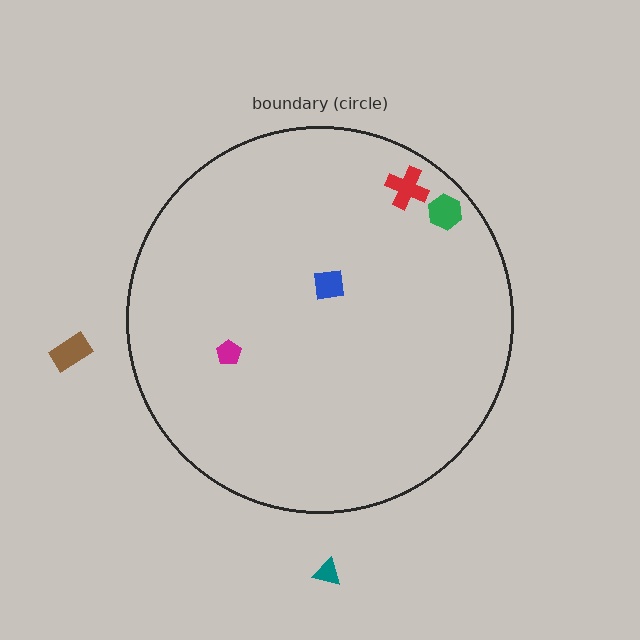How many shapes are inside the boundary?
4 inside, 2 outside.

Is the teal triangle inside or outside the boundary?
Outside.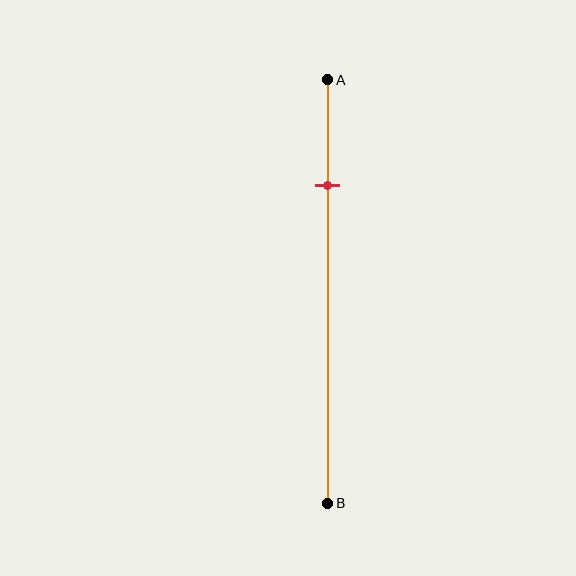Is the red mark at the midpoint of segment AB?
No, the mark is at about 25% from A, not at the 50% midpoint.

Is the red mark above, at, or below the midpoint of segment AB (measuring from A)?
The red mark is above the midpoint of segment AB.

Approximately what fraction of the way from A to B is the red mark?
The red mark is approximately 25% of the way from A to B.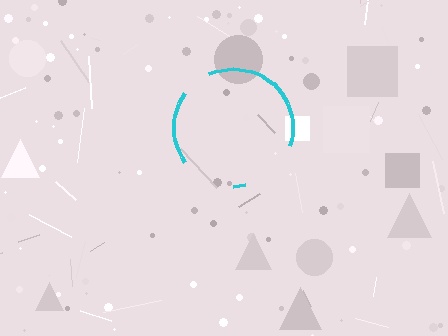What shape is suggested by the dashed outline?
The dashed outline suggests a circle.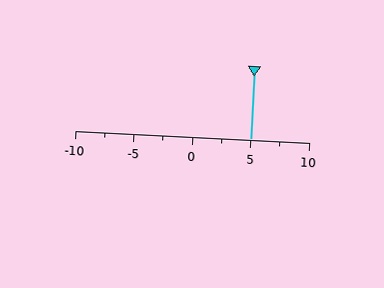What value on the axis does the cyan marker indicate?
The marker indicates approximately 5.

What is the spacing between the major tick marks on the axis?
The major ticks are spaced 5 apart.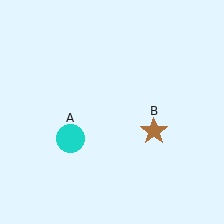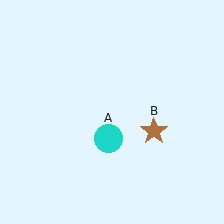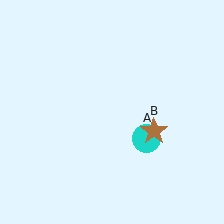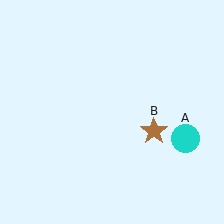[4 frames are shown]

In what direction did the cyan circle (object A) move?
The cyan circle (object A) moved right.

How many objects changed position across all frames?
1 object changed position: cyan circle (object A).